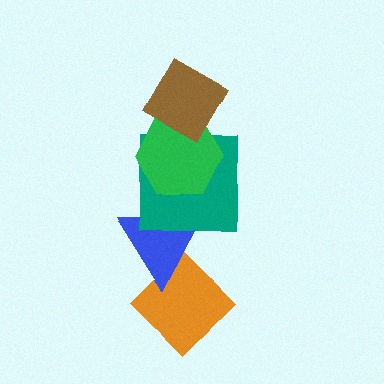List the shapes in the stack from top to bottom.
From top to bottom: the brown diamond, the green hexagon, the teal square, the blue triangle, the orange diamond.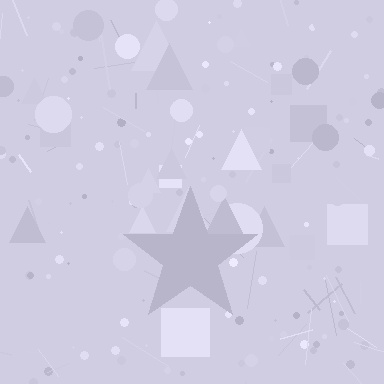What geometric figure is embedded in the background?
A star is embedded in the background.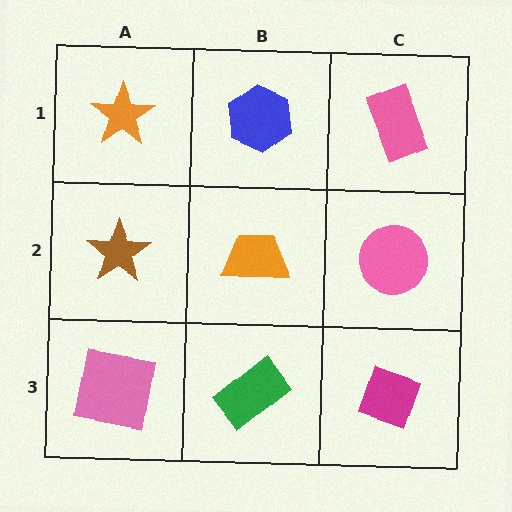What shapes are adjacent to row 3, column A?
A brown star (row 2, column A), a green rectangle (row 3, column B).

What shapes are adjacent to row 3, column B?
An orange trapezoid (row 2, column B), a pink square (row 3, column A), a magenta diamond (row 3, column C).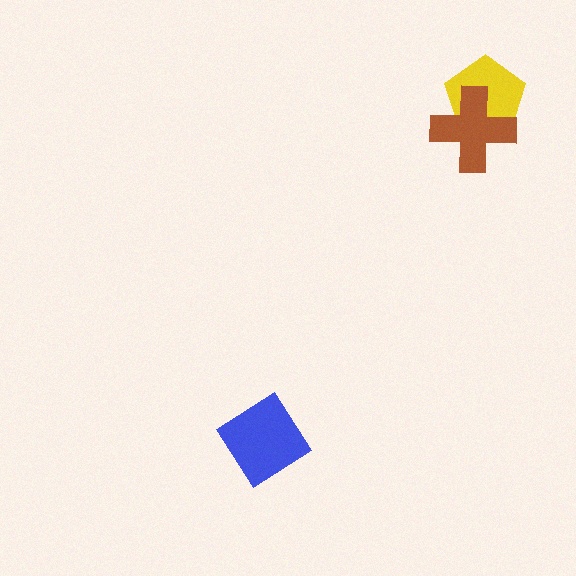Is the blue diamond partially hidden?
No, no other shape covers it.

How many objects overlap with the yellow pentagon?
1 object overlaps with the yellow pentagon.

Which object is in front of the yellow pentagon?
The brown cross is in front of the yellow pentagon.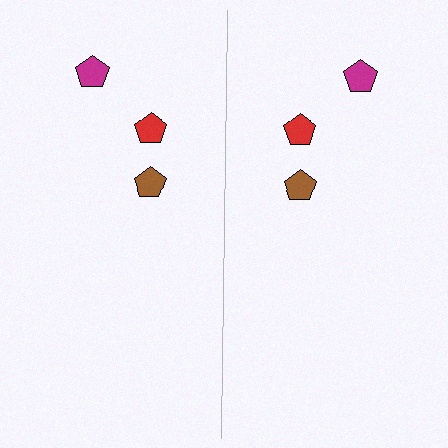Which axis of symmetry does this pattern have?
The pattern has a vertical axis of symmetry running through the center of the image.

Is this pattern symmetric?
Yes, this pattern has bilateral (reflection) symmetry.